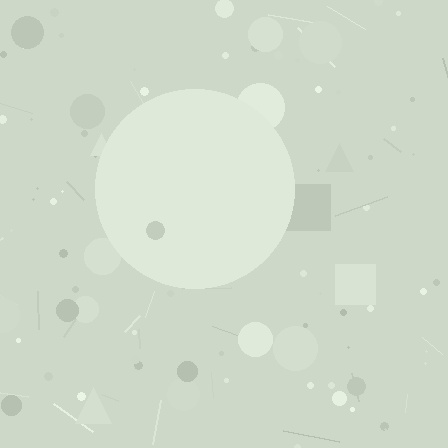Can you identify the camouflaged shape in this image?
The camouflaged shape is a circle.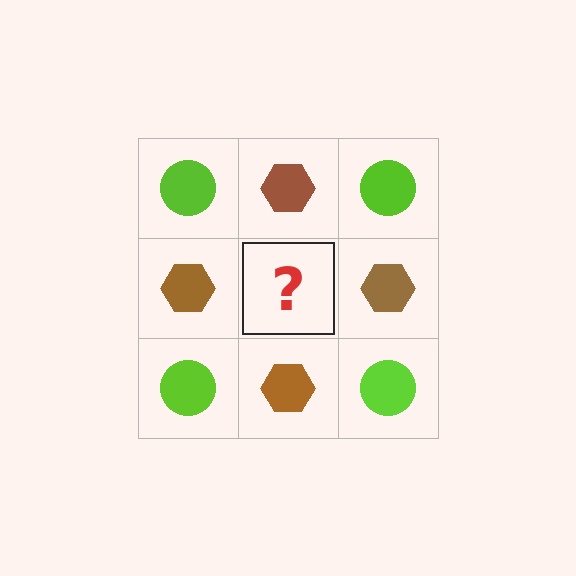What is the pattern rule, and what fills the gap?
The rule is that it alternates lime circle and brown hexagon in a checkerboard pattern. The gap should be filled with a lime circle.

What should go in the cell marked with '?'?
The missing cell should contain a lime circle.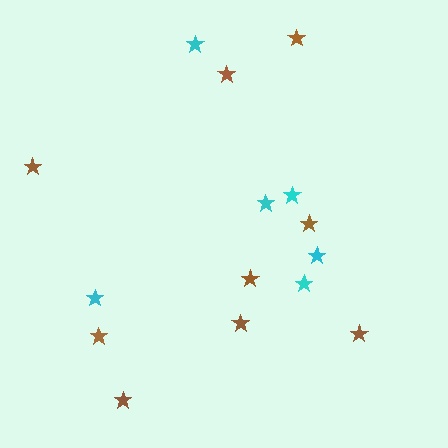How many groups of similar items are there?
There are 2 groups: one group of cyan stars (6) and one group of brown stars (9).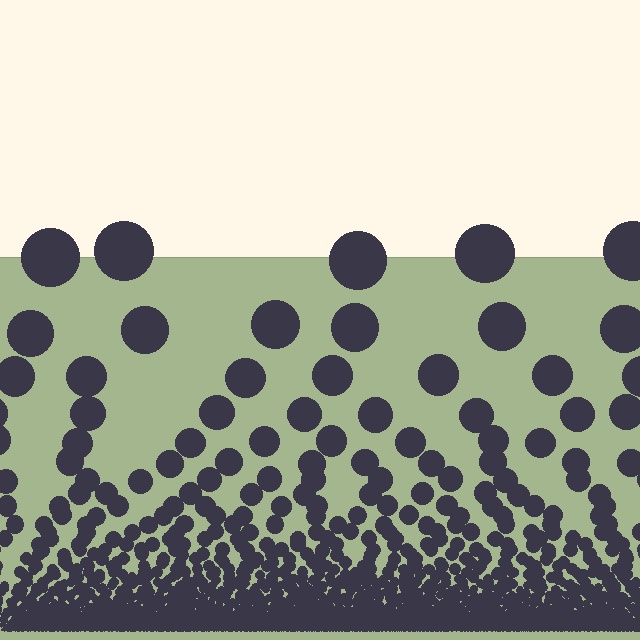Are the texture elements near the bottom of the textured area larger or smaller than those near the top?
Smaller. The gradient is inverted — elements near the bottom are smaller and denser.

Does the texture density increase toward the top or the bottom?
Density increases toward the bottom.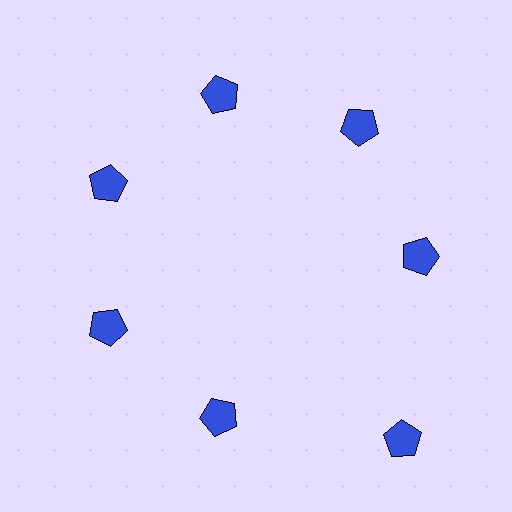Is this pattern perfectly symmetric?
No. The 7 blue pentagons are arranged in a ring, but one element near the 5 o'clock position is pushed outward from the center, breaking the 7-fold rotational symmetry.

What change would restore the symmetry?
The symmetry would be restored by moving it inward, back onto the ring so that all 7 pentagons sit at equal angles and equal distance from the center.